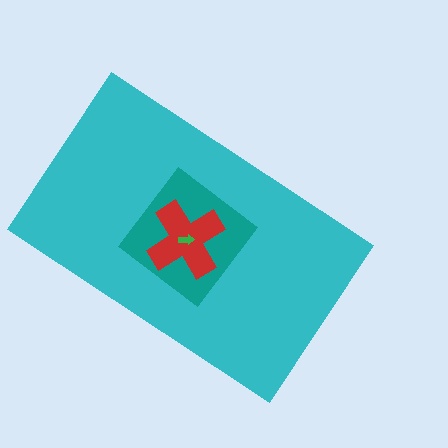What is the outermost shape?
The cyan rectangle.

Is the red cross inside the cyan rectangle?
Yes.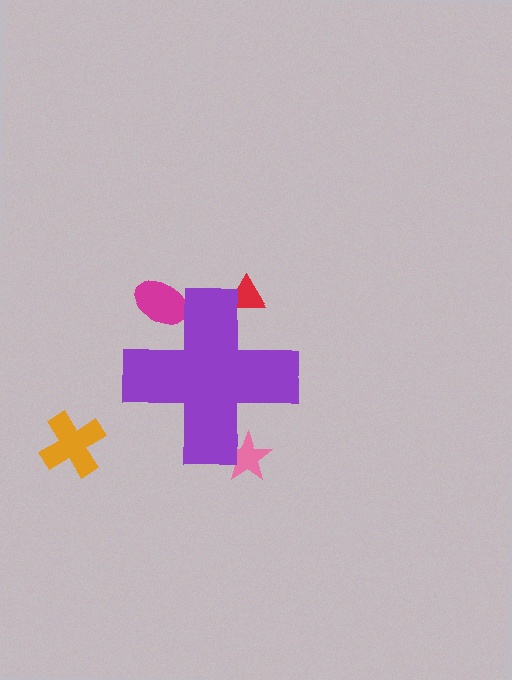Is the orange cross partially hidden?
No, the orange cross is fully visible.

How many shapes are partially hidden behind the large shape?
3 shapes are partially hidden.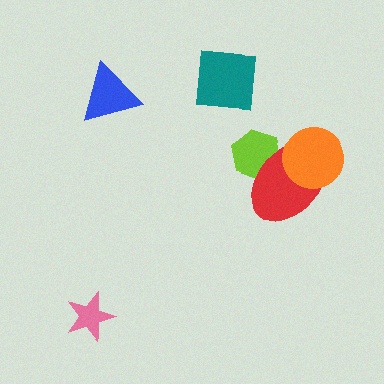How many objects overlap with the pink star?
0 objects overlap with the pink star.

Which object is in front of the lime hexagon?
The red ellipse is in front of the lime hexagon.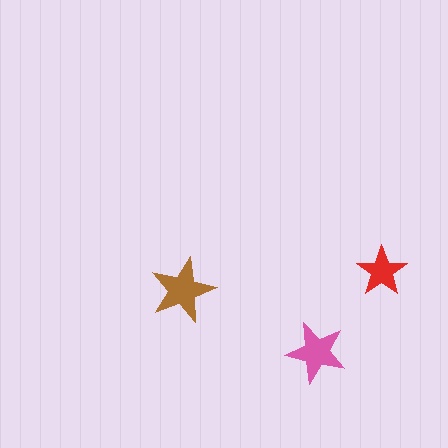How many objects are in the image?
There are 3 objects in the image.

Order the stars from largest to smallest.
the brown one, the pink one, the red one.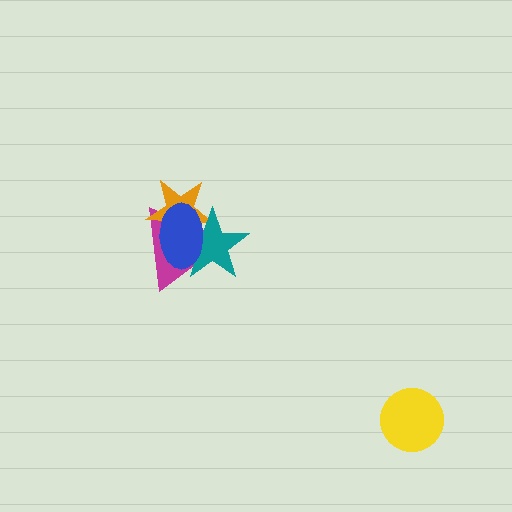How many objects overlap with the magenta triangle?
3 objects overlap with the magenta triangle.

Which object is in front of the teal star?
The blue ellipse is in front of the teal star.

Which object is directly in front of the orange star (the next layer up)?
The teal star is directly in front of the orange star.